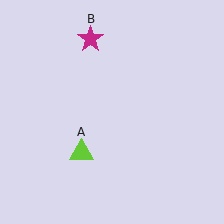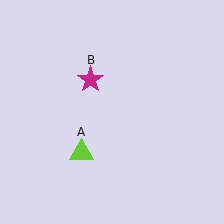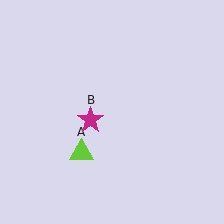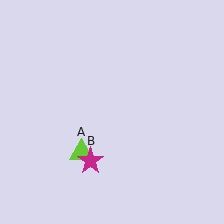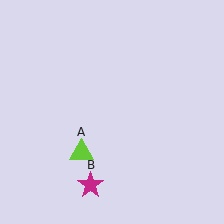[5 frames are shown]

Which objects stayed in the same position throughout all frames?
Lime triangle (object A) remained stationary.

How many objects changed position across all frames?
1 object changed position: magenta star (object B).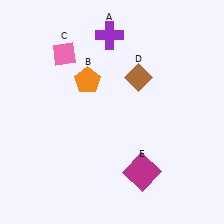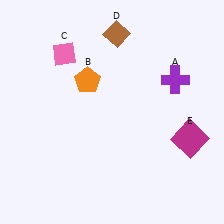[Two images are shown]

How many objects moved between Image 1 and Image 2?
3 objects moved between the two images.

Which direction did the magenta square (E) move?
The magenta square (E) moved right.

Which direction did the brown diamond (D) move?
The brown diamond (D) moved up.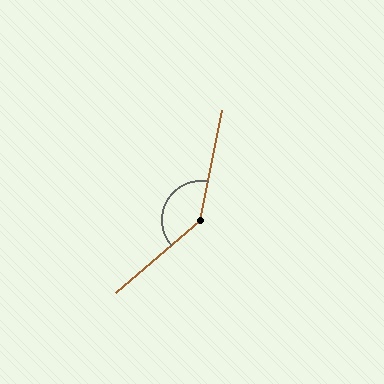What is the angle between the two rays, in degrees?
Approximately 142 degrees.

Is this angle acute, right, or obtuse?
It is obtuse.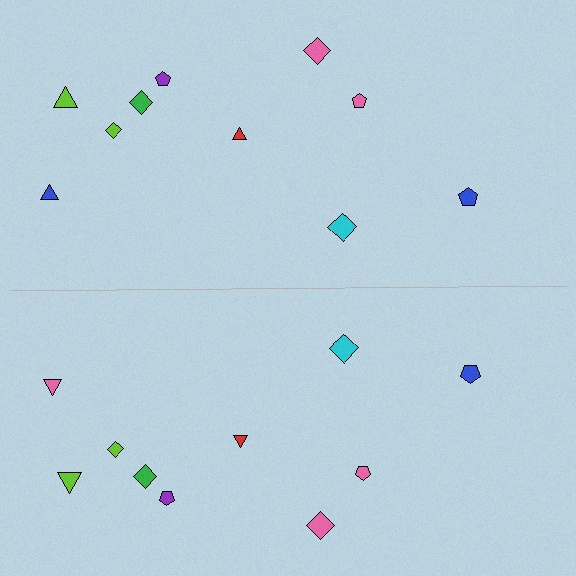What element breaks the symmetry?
The pink triangle on the bottom side breaks the symmetry — its mirror counterpart is blue.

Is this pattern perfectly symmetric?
No, the pattern is not perfectly symmetric. The pink triangle on the bottom side breaks the symmetry — its mirror counterpart is blue.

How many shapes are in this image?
There are 20 shapes in this image.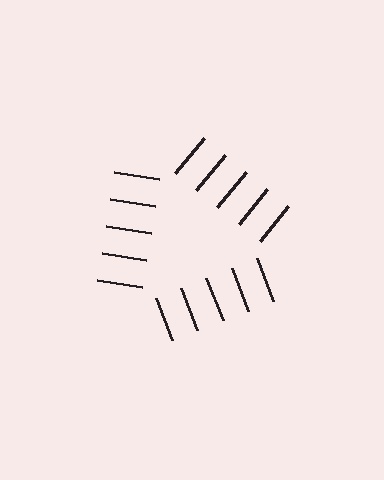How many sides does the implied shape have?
3 sides — the line-ends trace a triangle.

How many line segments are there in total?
15 — 5 along each of the 3 edges.